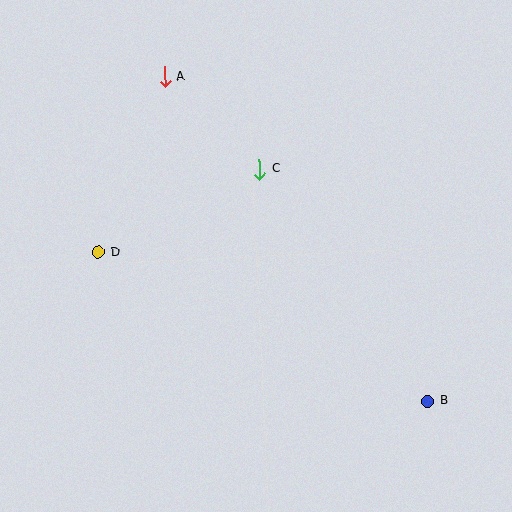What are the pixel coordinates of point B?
Point B is at (428, 401).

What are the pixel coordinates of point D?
Point D is at (98, 252).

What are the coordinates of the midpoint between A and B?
The midpoint between A and B is at (296, 239).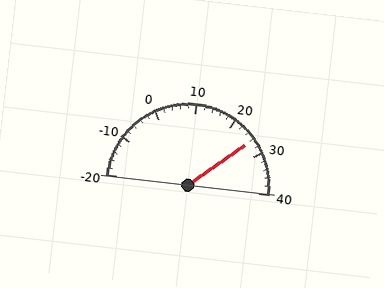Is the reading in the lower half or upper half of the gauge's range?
The reading is in the upper half of the range (-20 to 40).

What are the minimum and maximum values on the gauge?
The gauge ranges from -20 to 40.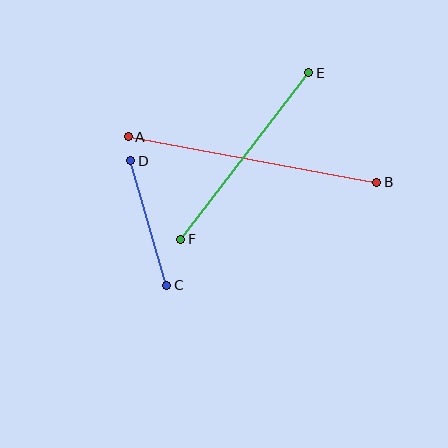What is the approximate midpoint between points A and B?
The midpoint is at approximately (253, 160) pixels.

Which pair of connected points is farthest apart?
Points A and B are farthest apart.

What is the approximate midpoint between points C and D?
The midpoint is at approximately (149, 223) pixels.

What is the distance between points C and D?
The distance is approximately 129 pixels.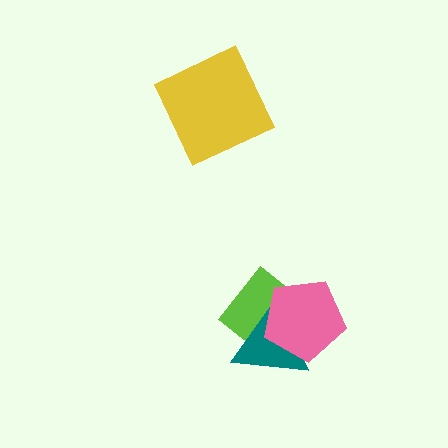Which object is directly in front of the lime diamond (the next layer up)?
The teal triangle is directly in front of the lime diamond.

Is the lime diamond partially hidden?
Yes, it is partially covered by another shape.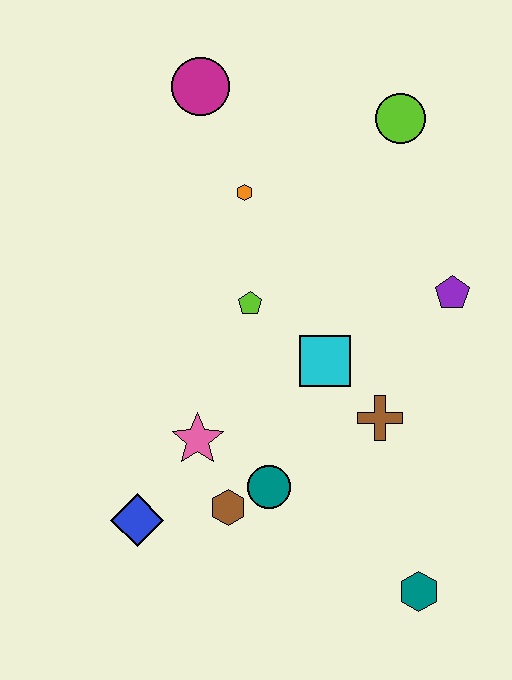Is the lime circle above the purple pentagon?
Yes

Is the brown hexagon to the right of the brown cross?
No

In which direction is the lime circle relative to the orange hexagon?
The lime circle is to the right of the orange hexagon.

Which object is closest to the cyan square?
The brown cross is closest to the cyan square.